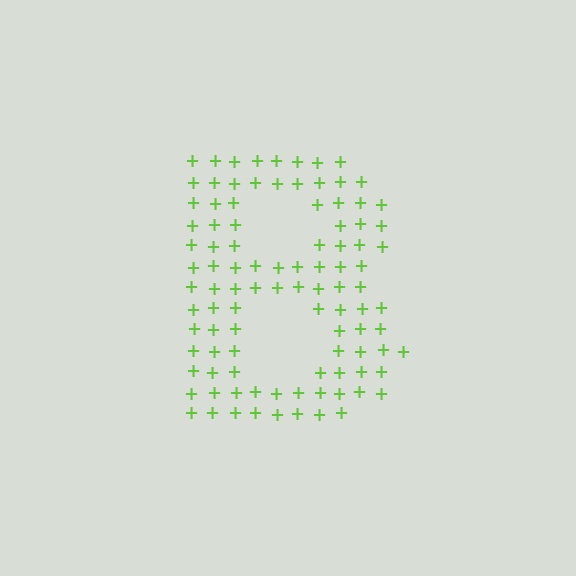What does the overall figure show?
The overall figure shows the letter B.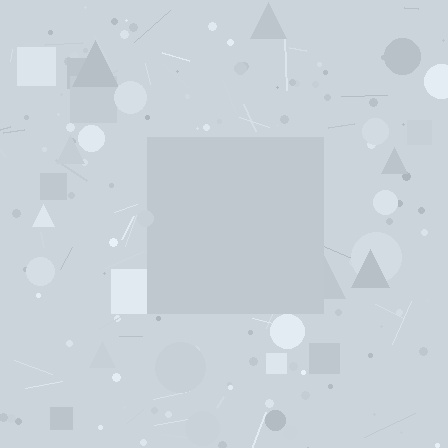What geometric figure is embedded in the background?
A square is embedded in the background.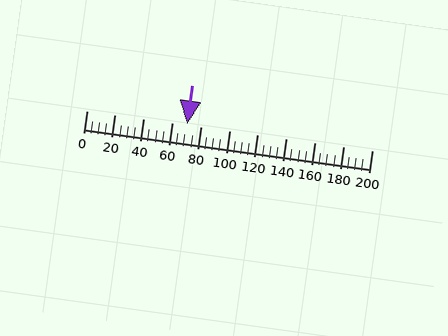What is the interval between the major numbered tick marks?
The major tick marks are spaced 20 units apart.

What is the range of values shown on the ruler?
The ruler shows values from 0 to 200.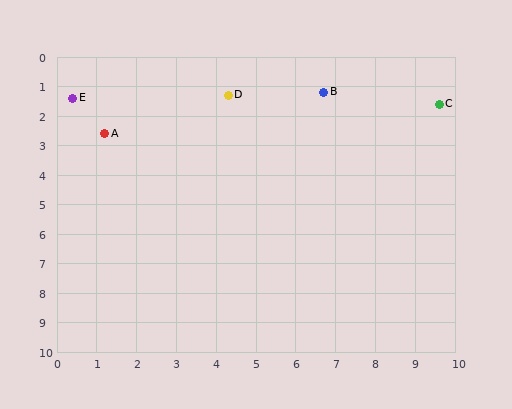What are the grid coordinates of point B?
Point B is at approximately (6.7, 1.2).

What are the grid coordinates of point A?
Point A is at approximately (1.2, 2.6).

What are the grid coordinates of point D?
Point D is at approximately (4.3, 1.3).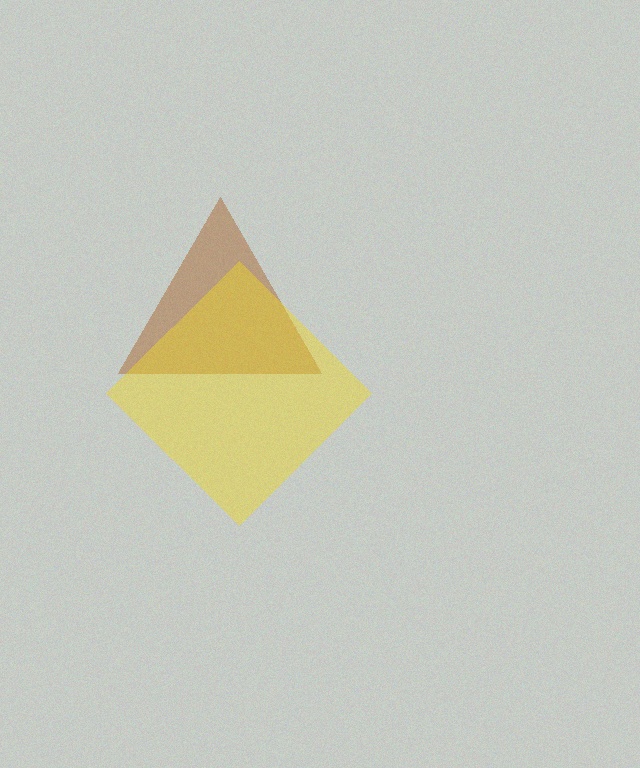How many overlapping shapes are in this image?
There are 2 overlapping shapes in the image.